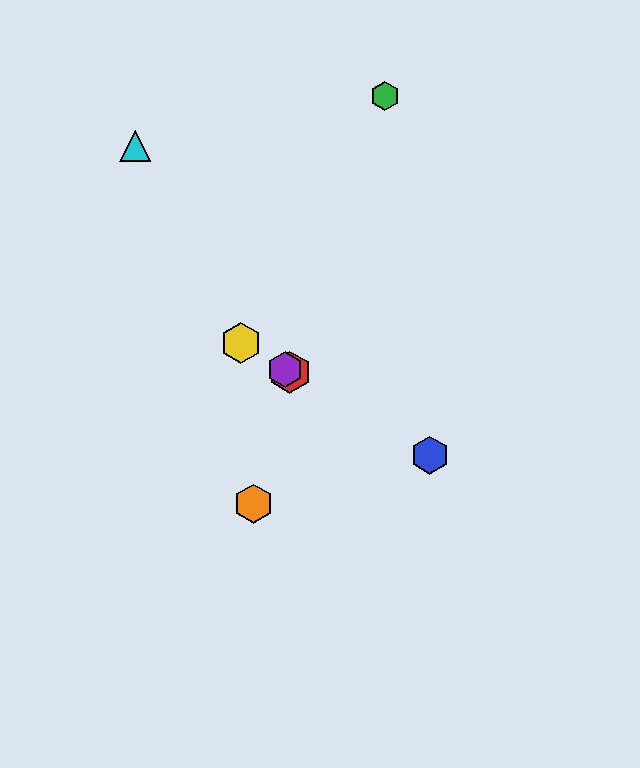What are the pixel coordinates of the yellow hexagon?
The yellow hexagon is at (241, 343).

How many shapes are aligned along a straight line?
4 shapes (the red hexagon, the blue hexagon, the yellow hexagon, the purple hexagon) are aligned along a straight line.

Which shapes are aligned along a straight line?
The red hexagon, the blue hexagon, the yellow hexagon, the purple hexagon are aligned along a straight line.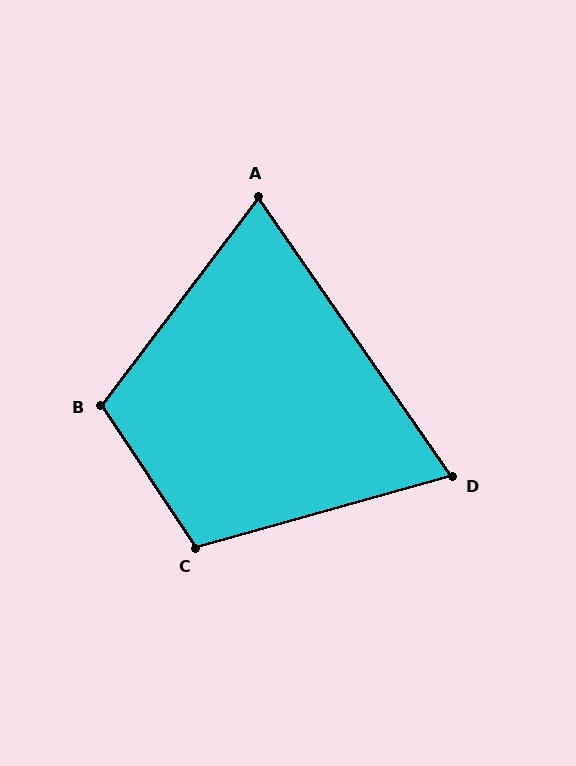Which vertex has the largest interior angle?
B, at approximately 109 degrees.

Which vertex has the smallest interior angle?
D, at approximately 71 degrees.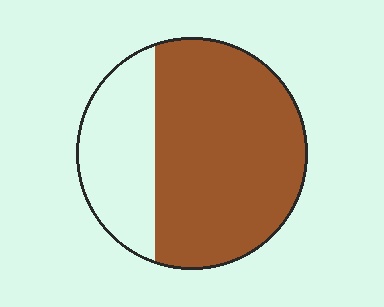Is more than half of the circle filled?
Yes.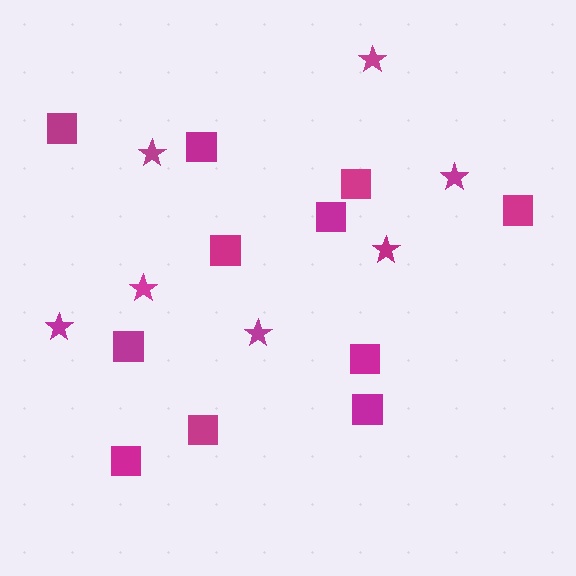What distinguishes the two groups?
There are 2 groups: one group of stars (7) and one group of squares (11).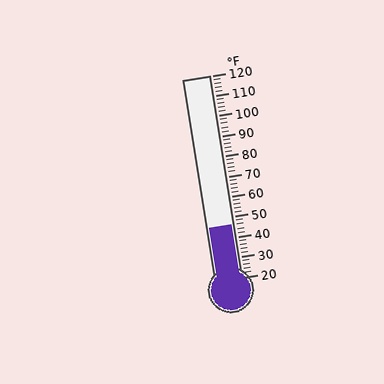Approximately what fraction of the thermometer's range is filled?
The thermometer is filled to approximately 25% of its range.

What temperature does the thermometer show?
The thermometer shows approximately 46°F.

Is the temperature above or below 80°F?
The temperature is below 80°F.